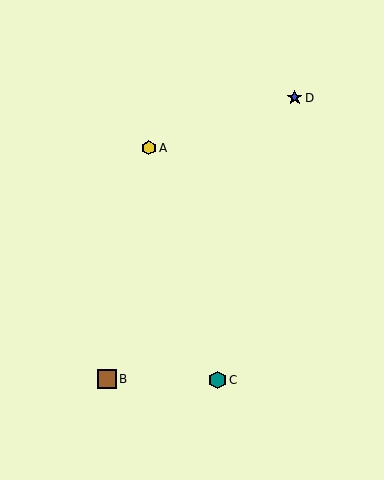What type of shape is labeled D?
Shape D is a blue star.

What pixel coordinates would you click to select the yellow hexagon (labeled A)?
Click at (149, 148) to select the yellow hexagon A.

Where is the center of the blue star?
The center of the blue star is at (295, 98).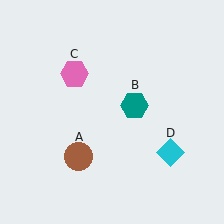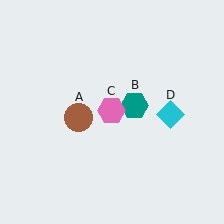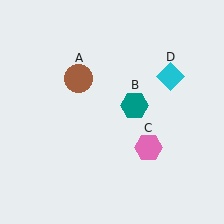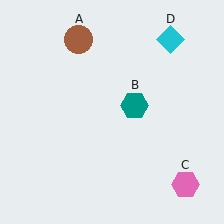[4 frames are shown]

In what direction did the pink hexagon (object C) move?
The pink hexagon (object C) moved down and to the right.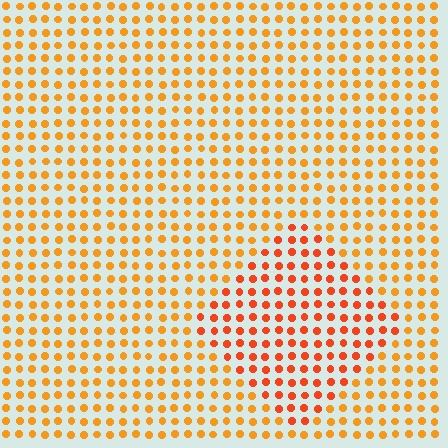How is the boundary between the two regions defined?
The boundary is defined purely by a slight shift in hue (about 25 degrees). Spacing, size, and orientation are identical on both sides.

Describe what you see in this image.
The image is filled with small orange elements in a uniform arrangement. A diamond-shaped region is visible where the elements are tinted to a slightly different hue, forming a subtle color boundary.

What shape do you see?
I see a diamond.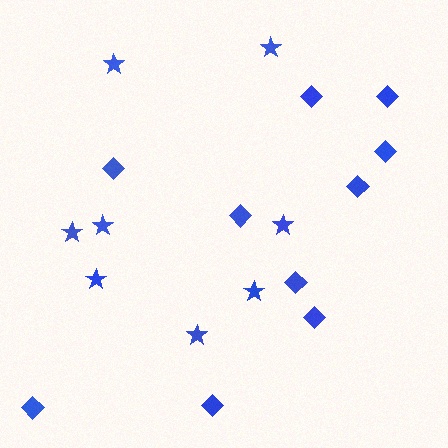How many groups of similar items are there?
There are 2 groups: one group of diamonds (10) and one group of stars (8).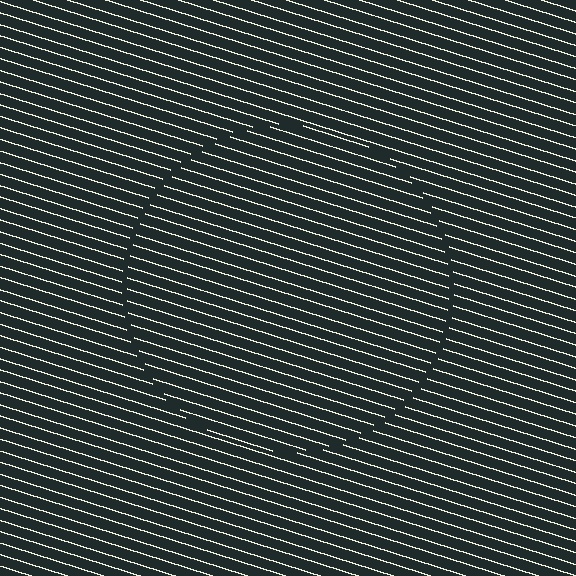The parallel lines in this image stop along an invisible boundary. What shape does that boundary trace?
An illusory circle. The interior of the shape contains the same grating, shifted by half a period — the contour is defined by the phase discontinuity where line-ends from the inner and outer gratings abut.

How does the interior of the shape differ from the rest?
The interior of the shape contains the same grating, shifted by half a period — the contour is defined by the phase discontinuity where line-ends from the inner and outer gratings abut.